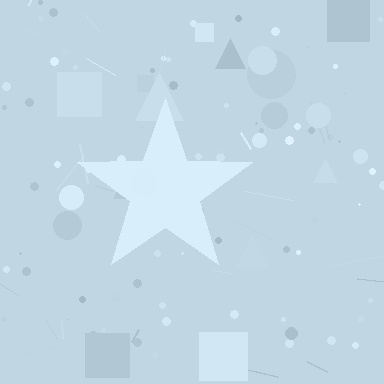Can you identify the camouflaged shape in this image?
The camouflaged shape is a star.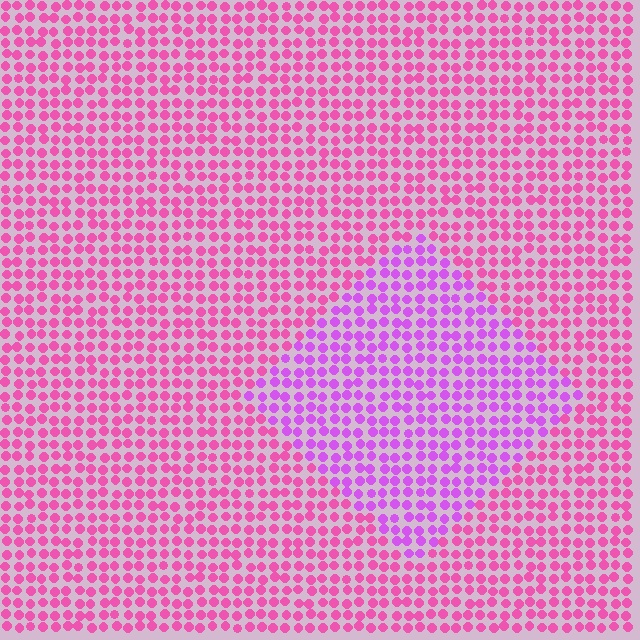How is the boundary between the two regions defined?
The boundary is defined purely by a slight shift in hue (about 35 degrees). Spacing, size, and orientation are identical on both sides.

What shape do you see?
I see a diamond.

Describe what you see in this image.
The image is filled with small pink elements in a uniform arrangement. A diamond-shaped region is visible where the elements are tinted to a slightly different hue, forming a subtle color boundary.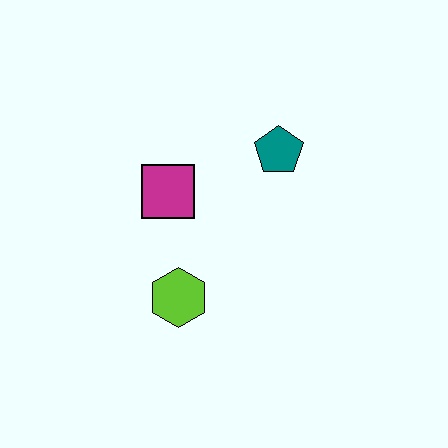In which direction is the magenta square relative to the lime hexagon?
The magenta square is above the lime hexagon.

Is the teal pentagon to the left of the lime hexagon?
No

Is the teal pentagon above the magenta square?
Yes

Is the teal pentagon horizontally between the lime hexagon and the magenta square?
No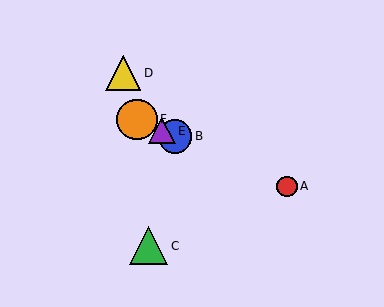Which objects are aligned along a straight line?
Objects A, B, E, F are aligned along a straight line.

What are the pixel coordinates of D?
Object D is at (123, 73).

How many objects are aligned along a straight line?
4 objects (A, B, E, F) are aligned along a straight line.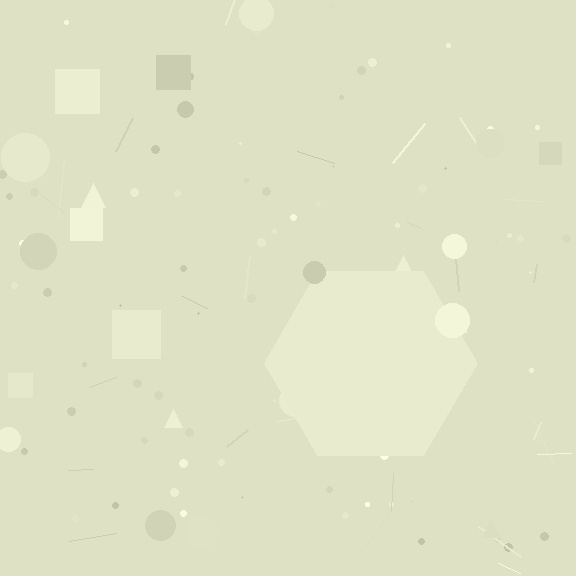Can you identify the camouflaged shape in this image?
The camouflaged shape is a hexagon.